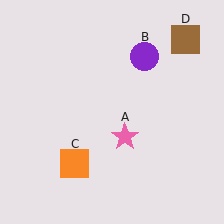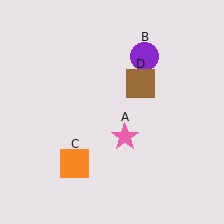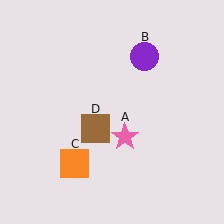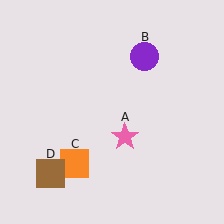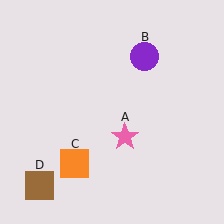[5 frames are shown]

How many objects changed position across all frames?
1 object changed position: brown square (object D).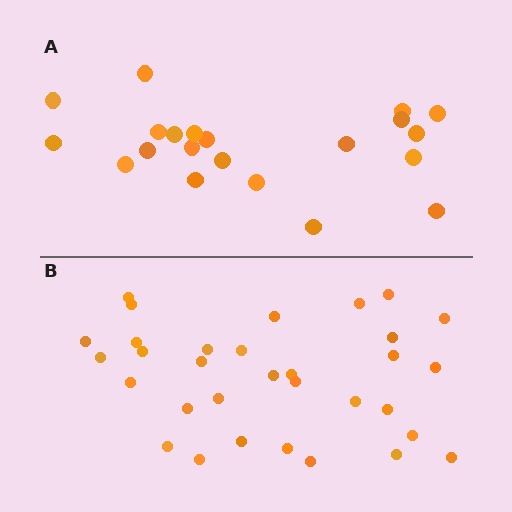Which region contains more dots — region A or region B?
Region B (the bottom region) has more dots.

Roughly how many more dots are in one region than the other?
Region B has roughly 12 or so more dots than region A.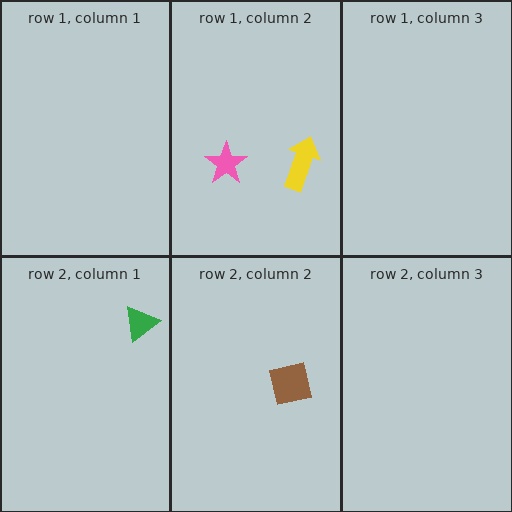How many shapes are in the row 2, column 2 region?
1.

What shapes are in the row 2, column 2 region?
The brown square.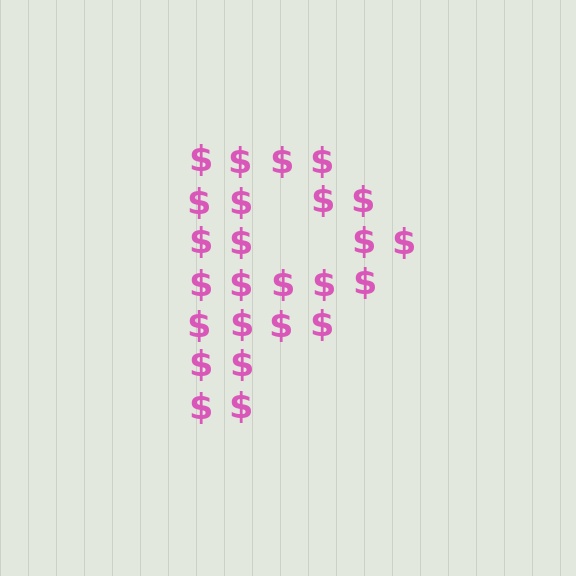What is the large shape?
The large shape is the letter P.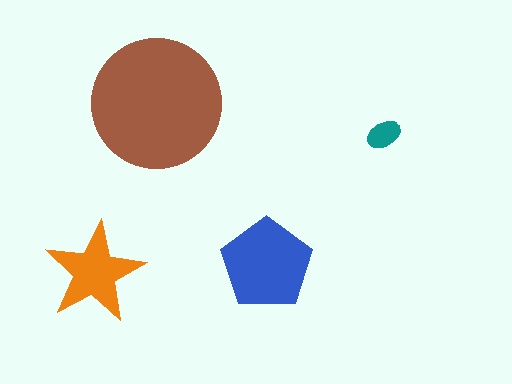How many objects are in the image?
There are 4 objects in the image.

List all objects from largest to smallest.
The brown circle, the blue pentagon, the orange star, the teal ellipse.